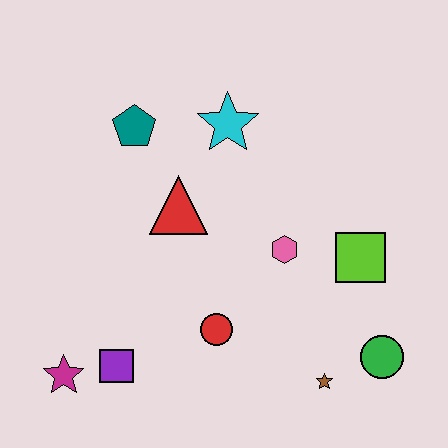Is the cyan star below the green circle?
No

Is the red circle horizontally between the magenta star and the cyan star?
Yes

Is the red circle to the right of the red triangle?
Yes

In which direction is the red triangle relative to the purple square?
The red triangle is above the purple square.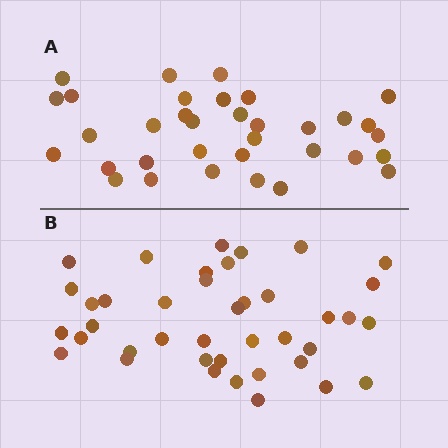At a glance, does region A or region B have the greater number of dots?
Region B (the bottom region) has more dots.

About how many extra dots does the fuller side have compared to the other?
Region B has about 6 more dots than region A.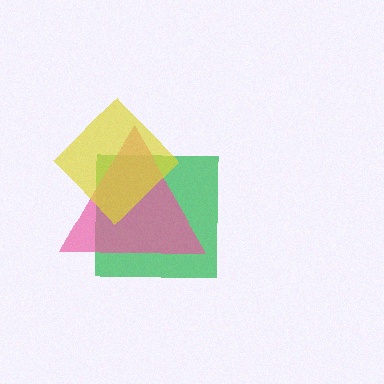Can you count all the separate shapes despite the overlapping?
Yes, there are 3 separate shapes.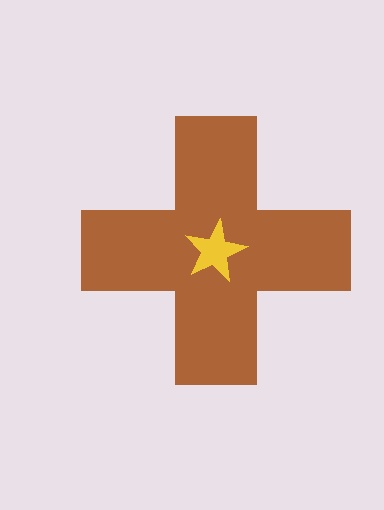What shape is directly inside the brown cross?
The yellow star.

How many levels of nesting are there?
2.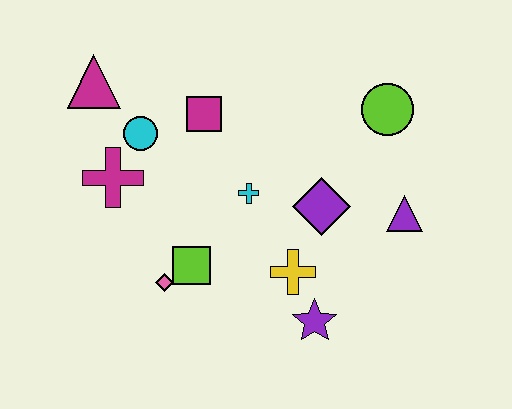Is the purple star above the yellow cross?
No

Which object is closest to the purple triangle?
The purple diamond is closest to the purple triangle.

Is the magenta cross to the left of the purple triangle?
Yes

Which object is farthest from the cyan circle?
The purple triangle is farthest from the cyan circle.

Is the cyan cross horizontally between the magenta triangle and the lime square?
No